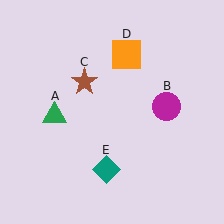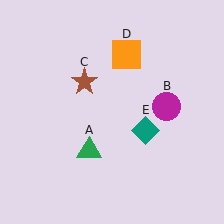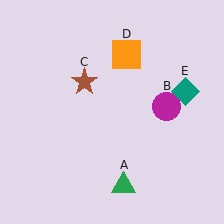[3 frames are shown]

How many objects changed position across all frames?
2 objects changed position: green triangle (object A), teal diamond (object E).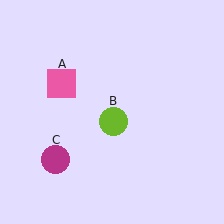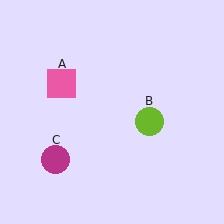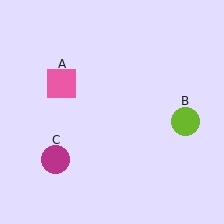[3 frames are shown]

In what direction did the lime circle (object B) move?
The lime circle (object B) moved right.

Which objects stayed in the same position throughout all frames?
Pink square (object A) and magenta circle (object C) remained stationary.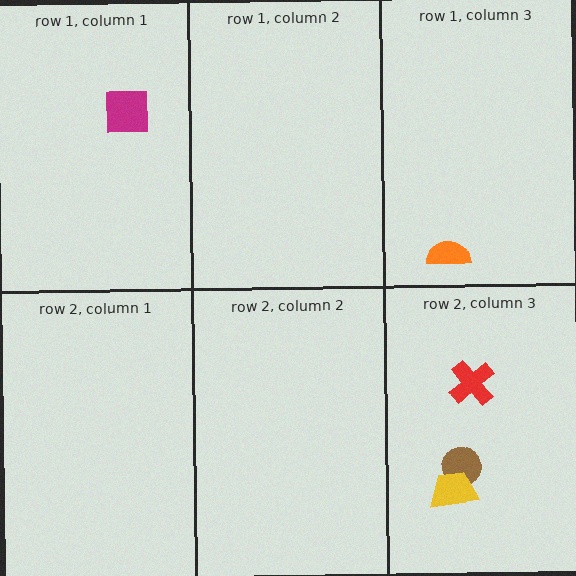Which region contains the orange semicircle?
The row 1, column 3 region.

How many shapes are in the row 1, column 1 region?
1.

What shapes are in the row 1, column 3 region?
The orange semicircle.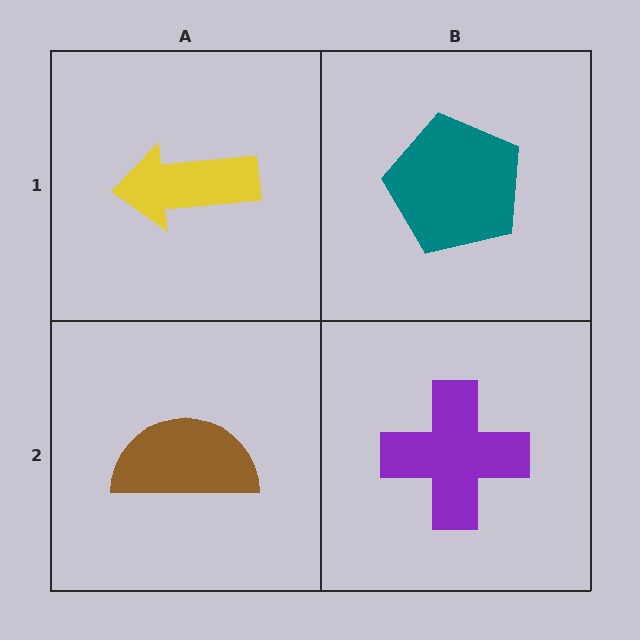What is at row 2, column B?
A purple cross.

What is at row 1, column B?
A teal pentagon.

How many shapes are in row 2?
2 shapes.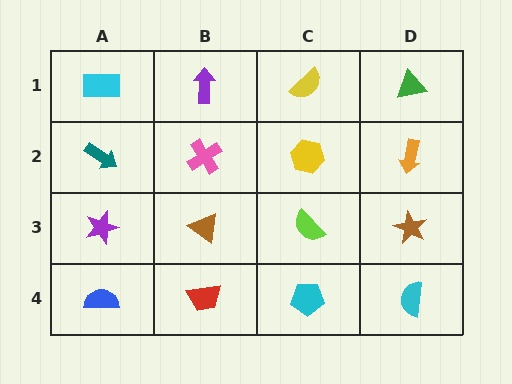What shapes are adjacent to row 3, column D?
An orange arrow (row 2, column D), a cyan semicircle (row 4, column D), a lime semicircle (row 3, column C).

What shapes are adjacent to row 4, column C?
A lime semicircle (row 3, column C), a red trapezoid (row 4, column B), a cyan semicircle (row 4, column D).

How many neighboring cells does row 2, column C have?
4.